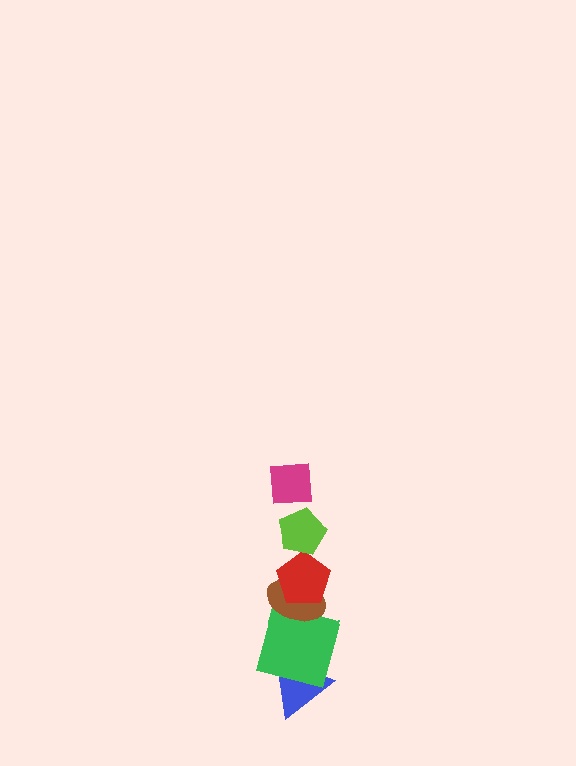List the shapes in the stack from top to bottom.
From top to bottom: the magenta square, the lime pentagon, the red pentagon, the brown ellipse, the green square, the blue triangle.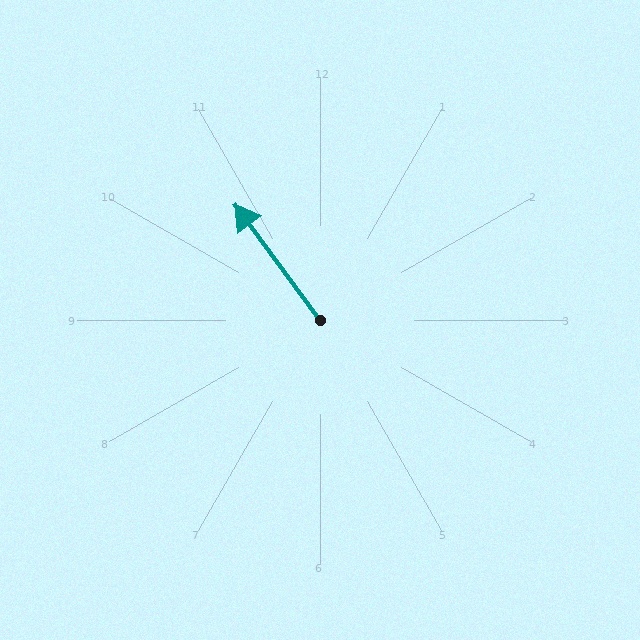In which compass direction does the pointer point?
Northwest.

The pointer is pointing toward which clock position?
Roughly 11 o'clock.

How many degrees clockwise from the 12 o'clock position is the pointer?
Approximately 324 degrees.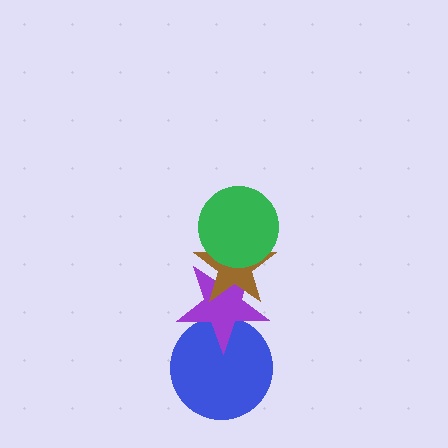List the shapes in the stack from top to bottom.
From top to bottom: the green circle, the brown star, the purple star, the blue circle.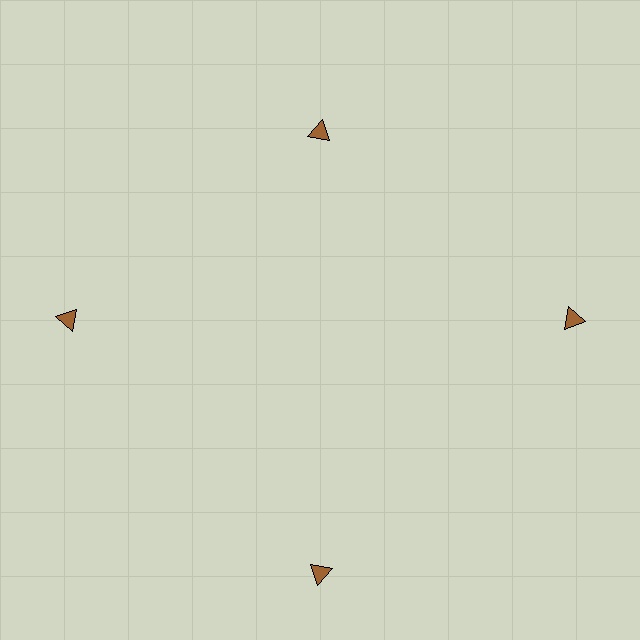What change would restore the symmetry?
The symmetry would be restored by moving it outward, back onto the ring so that all 4 triangles sit at equal angles and equal distance from the center.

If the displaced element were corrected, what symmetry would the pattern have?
It would have 4-fold rotational symmetry — the pattern would map onto itself every 90 degrees.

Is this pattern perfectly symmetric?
No. The 4 brown triangles are arranged in a ring, but one element near the 12 o'clock position is pulled inward toward the center, breaking the 4-fold rotational symmetry.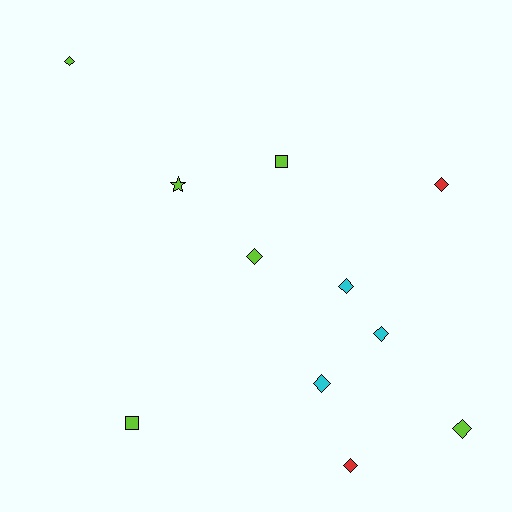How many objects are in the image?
There are 11 objects.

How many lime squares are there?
There are 2 lime squares.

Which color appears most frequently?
Lime, with 6 objects.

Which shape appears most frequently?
Diamond, with 8 objects.